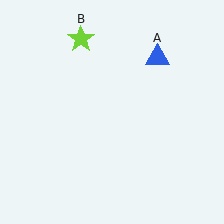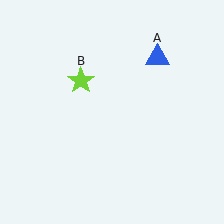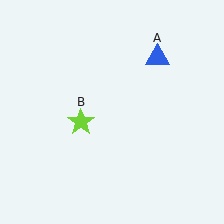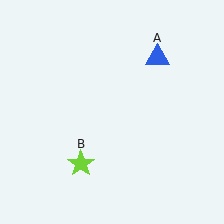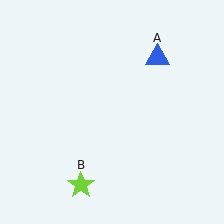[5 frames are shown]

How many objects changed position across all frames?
1 object changed position: lime star (object B).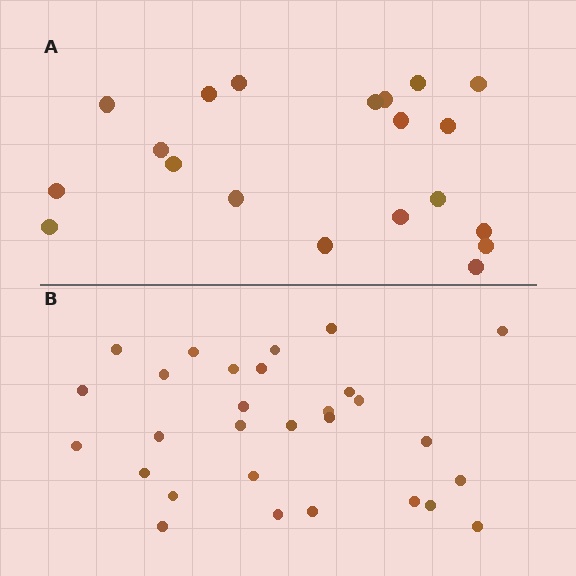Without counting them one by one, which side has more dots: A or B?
Region B (the bottom region) has more dots.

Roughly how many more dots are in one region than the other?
Region B has roughly 8 or so more dots than region A.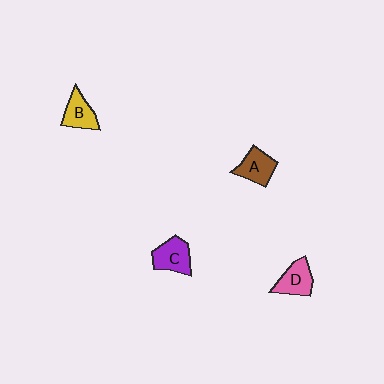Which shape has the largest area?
Shape C (purple).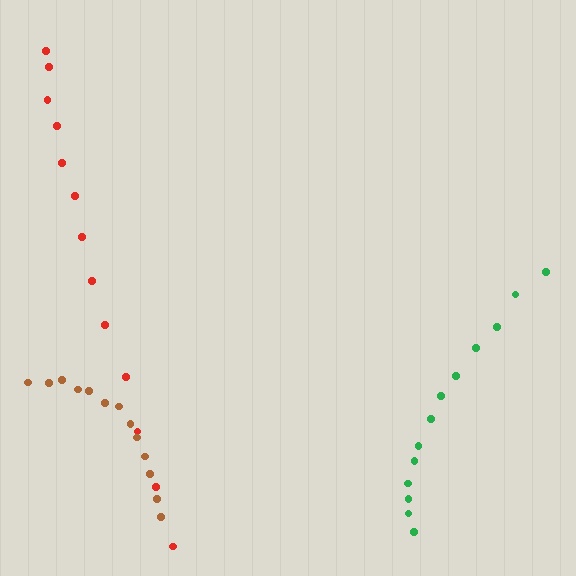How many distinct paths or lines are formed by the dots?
There are 3 distinct paths.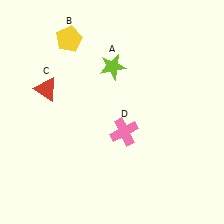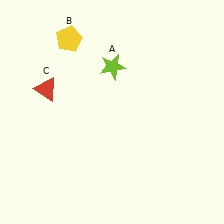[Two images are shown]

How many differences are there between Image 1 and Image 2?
There is 1 difference between the two images.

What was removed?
The pink cross (D) was removed in Image 2.